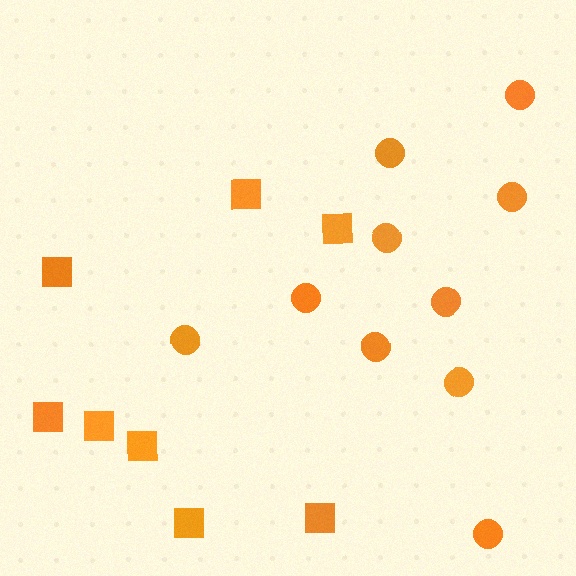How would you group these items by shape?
There are 2 groups: one group of circles (10) and one group of squares (8).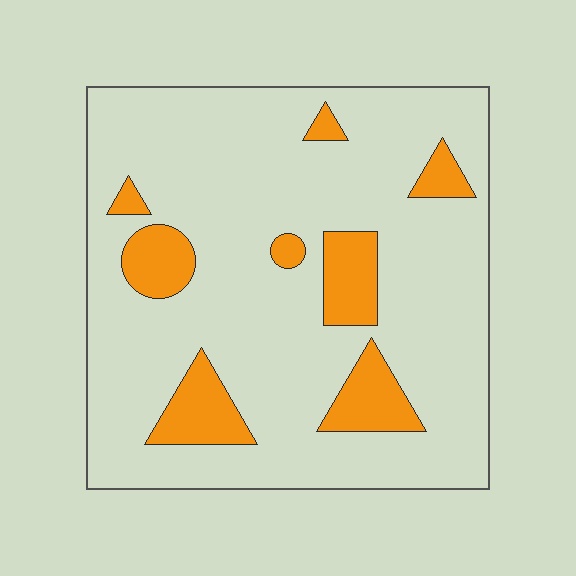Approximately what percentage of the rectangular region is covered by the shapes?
Approximately 15%.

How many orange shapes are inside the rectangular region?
8.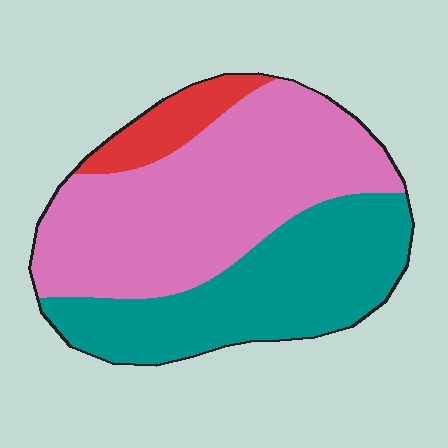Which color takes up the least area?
Red, at roughly 10%.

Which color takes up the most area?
Pink, at roughly 55%.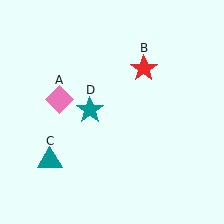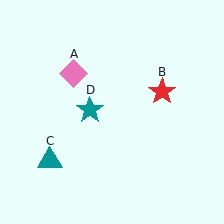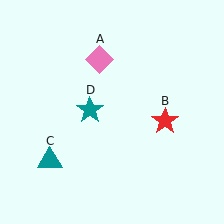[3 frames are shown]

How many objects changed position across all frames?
2 objects changed position: pink diamond (object A), red star (object B).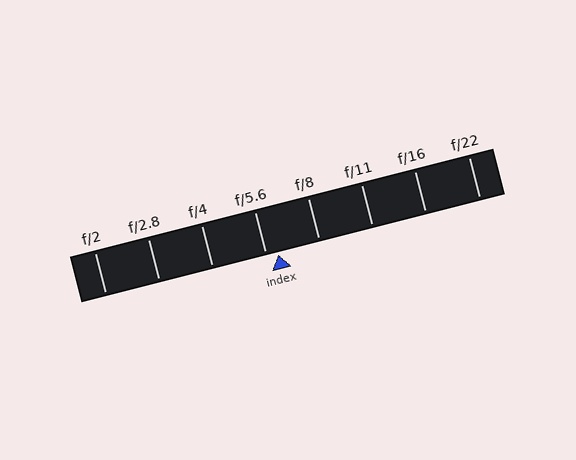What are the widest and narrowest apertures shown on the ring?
The widest aperture shown is f/2 and the narrowest is f/22.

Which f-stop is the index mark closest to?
The index mark is closest to f/5.6.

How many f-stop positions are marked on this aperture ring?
There are 8 f-stop positions marked.